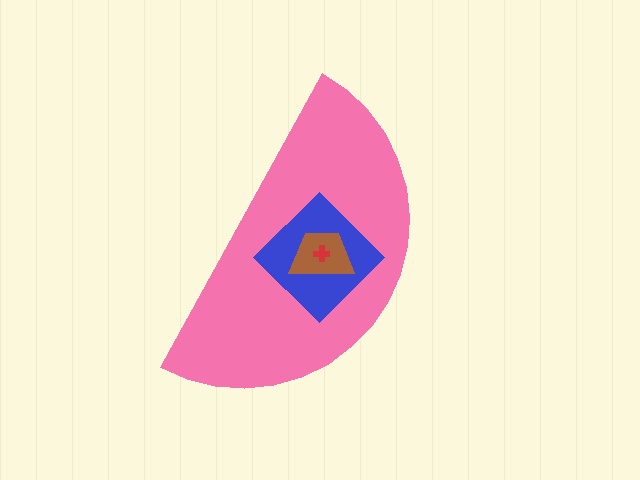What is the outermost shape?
The pink semicircle.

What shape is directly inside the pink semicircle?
The blue diamond.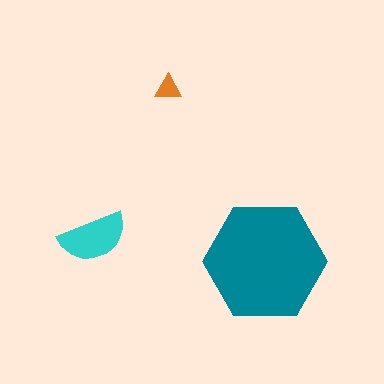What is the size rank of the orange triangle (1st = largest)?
3rd.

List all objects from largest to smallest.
The teal hexagon, the cyan semicircle, the orange triangle.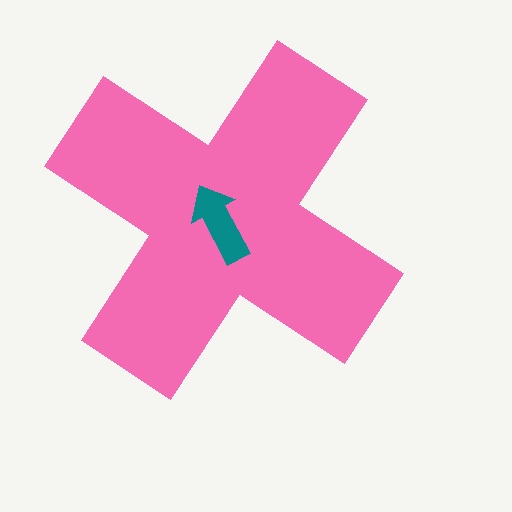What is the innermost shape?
The teal arrow.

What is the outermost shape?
The pink cross.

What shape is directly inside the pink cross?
The teal arrow.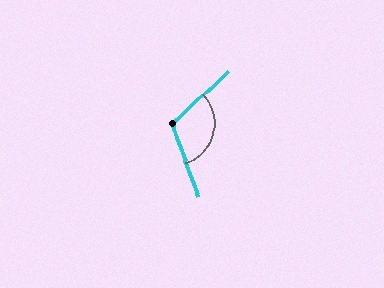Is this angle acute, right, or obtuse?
It is obtuse.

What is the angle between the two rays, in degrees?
Approximately 114 degrees.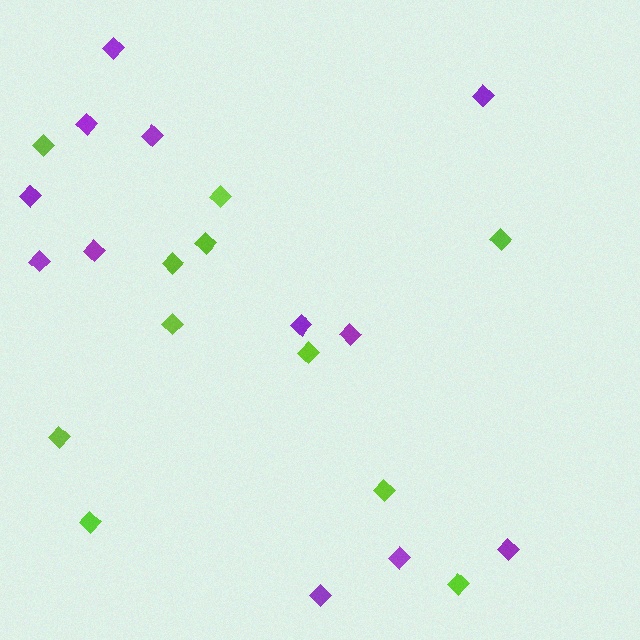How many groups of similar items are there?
There are 2 groups: one group of purple diamonds (12) and one group of lime diamonds (11).